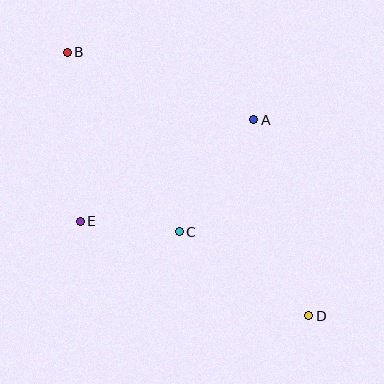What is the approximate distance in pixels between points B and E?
The distance between B and E is approximately 170 pixels.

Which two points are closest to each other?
Points C and E are closest to each other.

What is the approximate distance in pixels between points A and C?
The distance between A and C is approximately 135 pixels.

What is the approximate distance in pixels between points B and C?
The distance between B and C is approximately 212 pixels.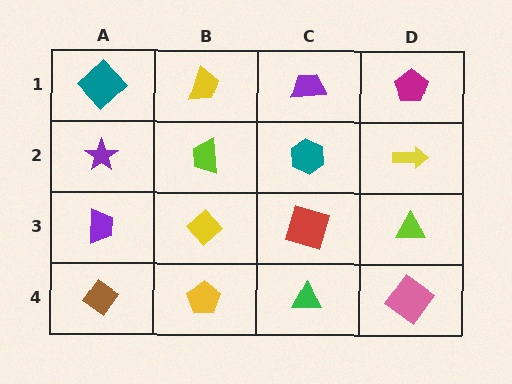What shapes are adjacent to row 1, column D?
A yellow arrow (row 2, column D), a purple trapezoid (row 1, column C).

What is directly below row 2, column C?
A red square.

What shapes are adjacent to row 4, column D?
A lime triangle (row 3, column D), a green triangle (row 4, column C).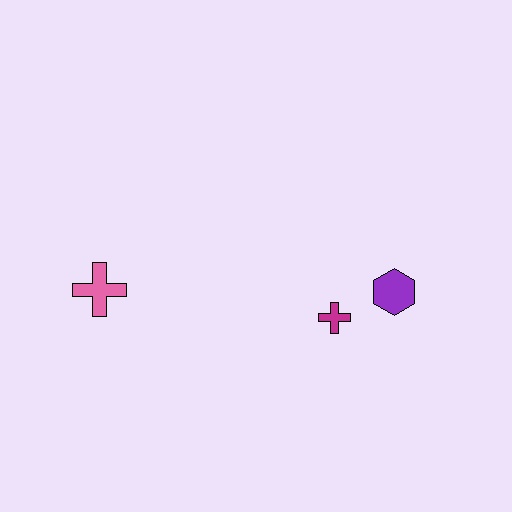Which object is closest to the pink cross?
The magenta cross is closest to the pink cross.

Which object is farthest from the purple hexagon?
The pink cross is farthest from the purple hexagon.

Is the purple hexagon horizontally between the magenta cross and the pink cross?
No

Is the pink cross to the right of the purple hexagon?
No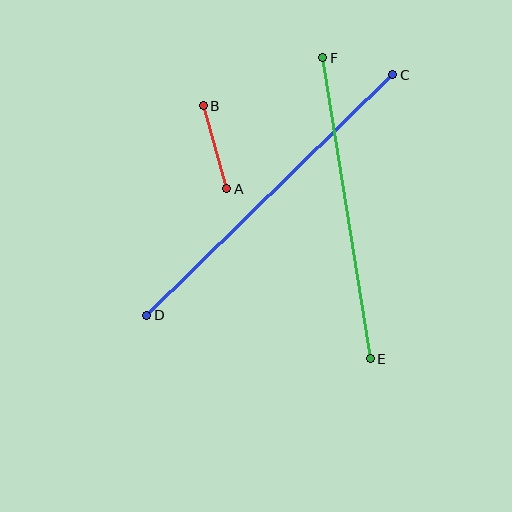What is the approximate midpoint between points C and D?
The midpoint is at approximately (270, 195) pixels.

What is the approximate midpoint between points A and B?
The midpoint is at approximately (215, 147) pixels.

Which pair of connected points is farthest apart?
Points C and D are farthest apart.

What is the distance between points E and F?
The distance is approximately 305 pixels.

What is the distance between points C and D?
The distance is approximately 344 pixels.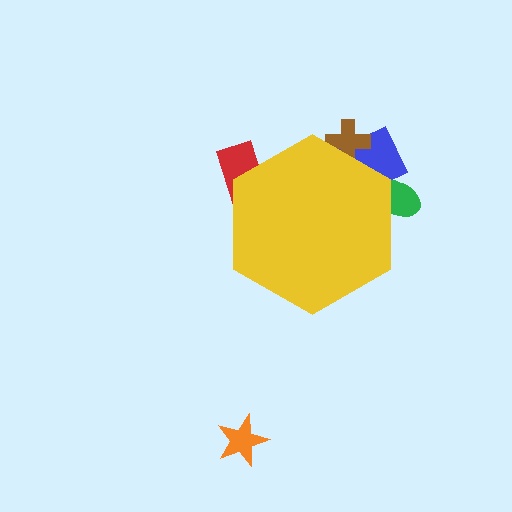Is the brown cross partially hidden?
Yes, the brown cross is partially hidden behind the yellow hexagon.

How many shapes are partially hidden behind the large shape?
4 shapes are partially hidden.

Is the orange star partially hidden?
No, the orange star is fully visible.